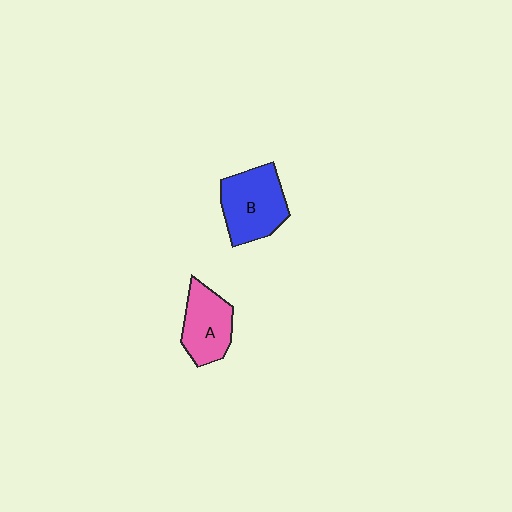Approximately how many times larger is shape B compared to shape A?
Approximately 1.2 times.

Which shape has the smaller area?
Shape A (pink).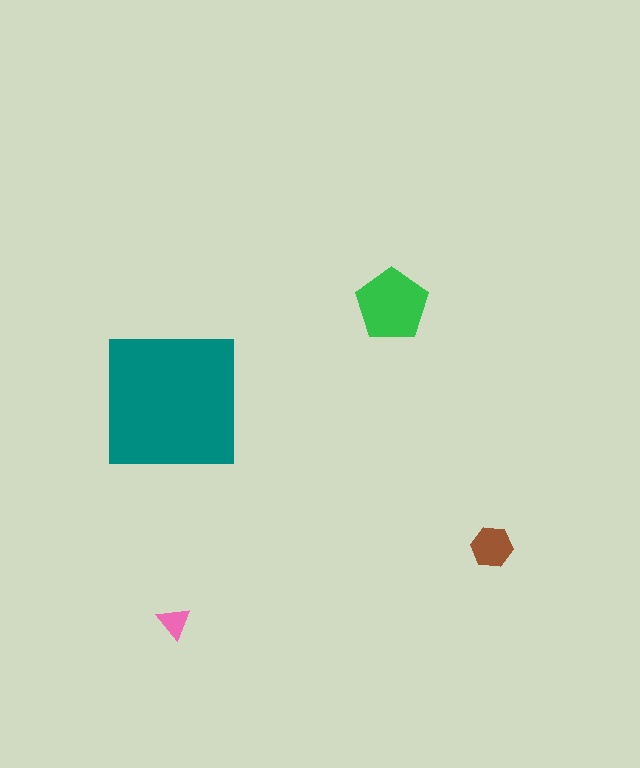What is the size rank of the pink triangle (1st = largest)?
4th.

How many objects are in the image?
There are 4 objects in the image.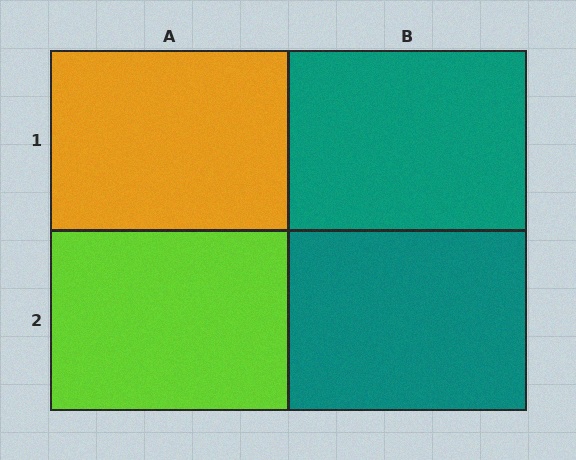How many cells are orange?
1 cell is orange.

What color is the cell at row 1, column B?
Teal.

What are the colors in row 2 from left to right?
Lime, teal.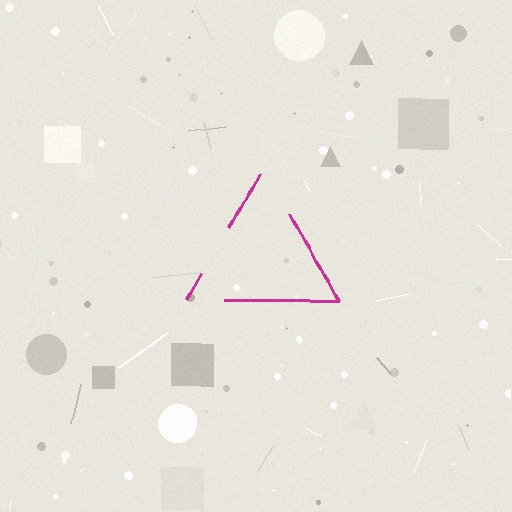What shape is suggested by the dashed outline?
The dashed outline suggests a triangle.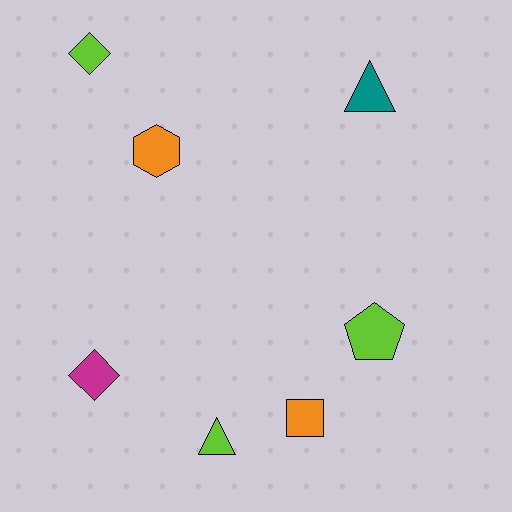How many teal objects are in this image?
There is 1 teal object.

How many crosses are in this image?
There are no crosses.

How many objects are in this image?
There are 7 objects.